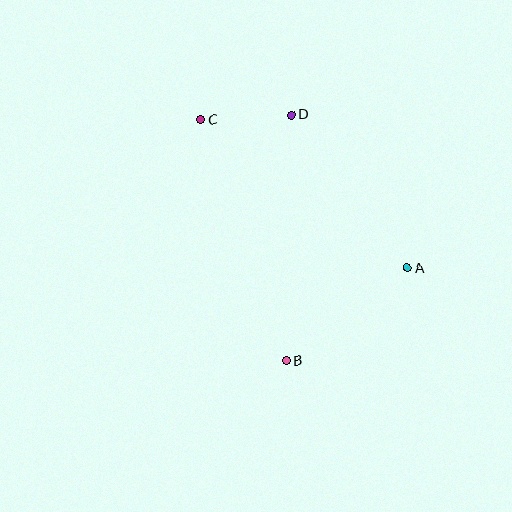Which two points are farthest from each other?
Points B and C are farthest from each other.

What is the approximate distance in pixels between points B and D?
The distance between B and D is approximately 246 pixels.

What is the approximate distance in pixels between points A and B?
The distance between A and B is approximately 153 pixels.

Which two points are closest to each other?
Points C and D are closest to each other.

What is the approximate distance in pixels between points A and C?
The distance between A and C is approximately 255 pixels.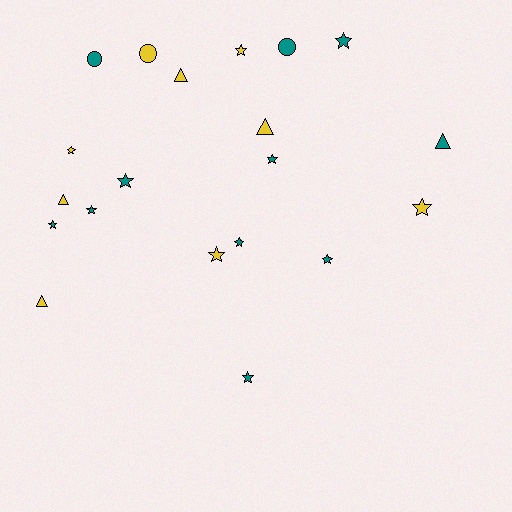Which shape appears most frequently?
Star, with 12 objects.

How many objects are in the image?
There are 20 objects.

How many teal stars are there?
There are 8 teal stars.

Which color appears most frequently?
Teal, with 11 objects.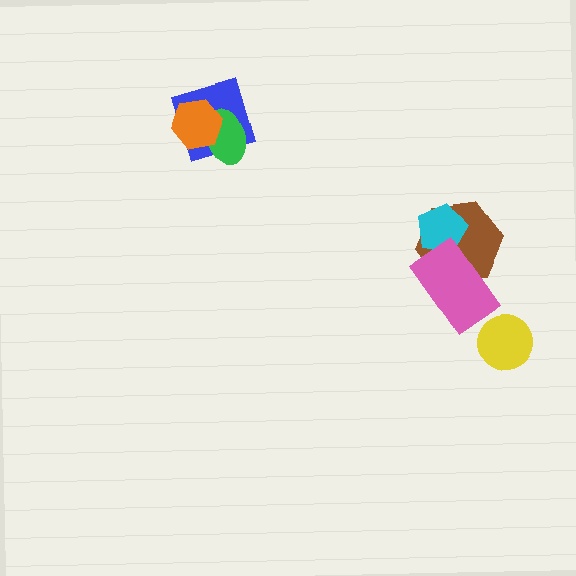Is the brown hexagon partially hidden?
Yes, it is partially covered by another shape.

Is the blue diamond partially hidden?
Yes, it is partially covered by another shape.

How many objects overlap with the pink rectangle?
2 objects overlap with the pink rectangle.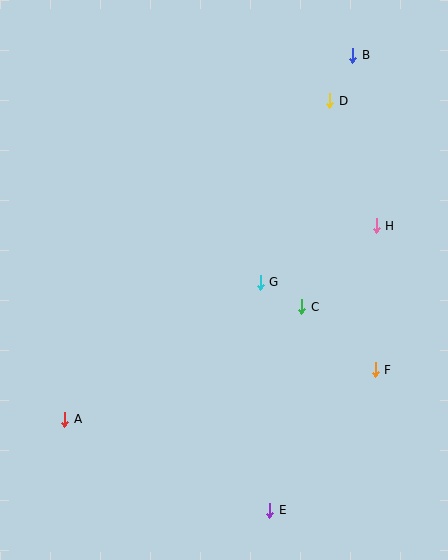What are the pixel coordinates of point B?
Point B is at (353, 55).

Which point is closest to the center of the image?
Point G at (260, 282) is closest to the center.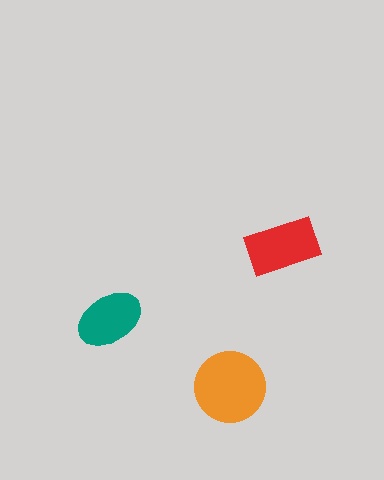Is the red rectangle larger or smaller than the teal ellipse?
Larger.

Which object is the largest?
The orange circle.